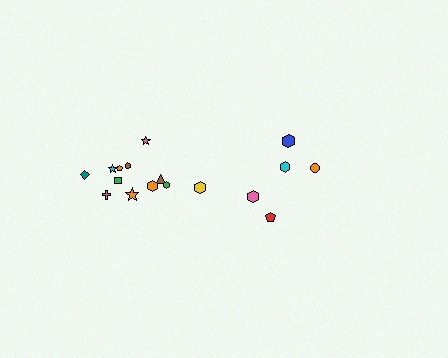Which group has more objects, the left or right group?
The left group.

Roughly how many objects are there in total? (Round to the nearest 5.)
Roughly 15 objects in total.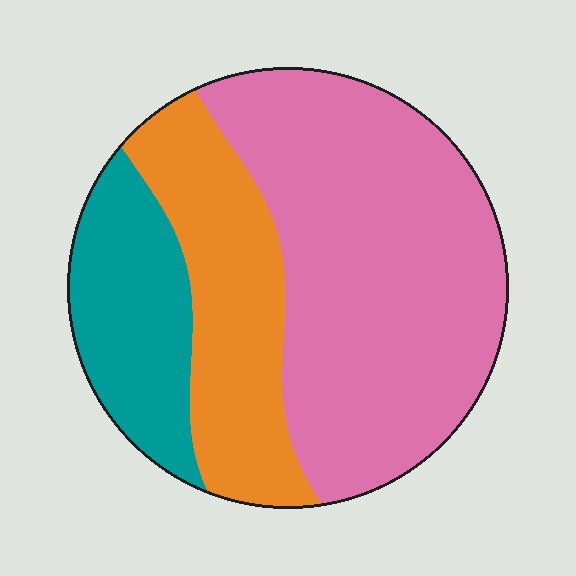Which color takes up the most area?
Pink, at roughly 55%.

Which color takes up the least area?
Teal, at roughly 20%.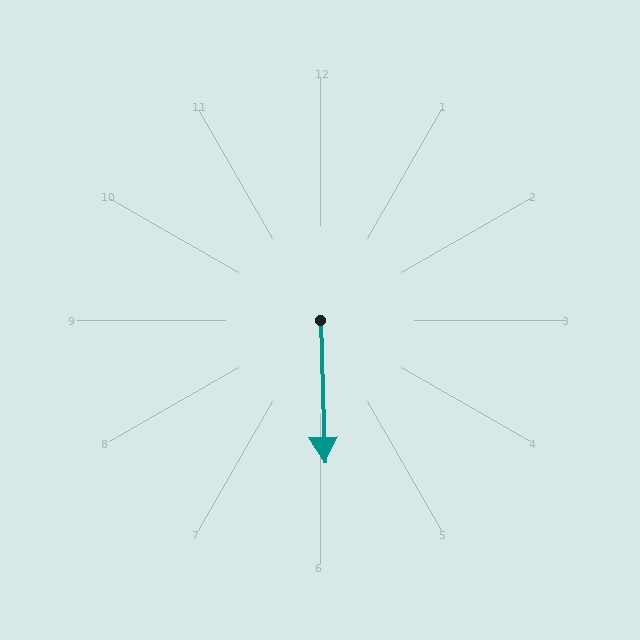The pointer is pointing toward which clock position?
Roughly 6 o'clock.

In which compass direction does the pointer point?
South.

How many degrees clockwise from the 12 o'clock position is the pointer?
Approximately 178 degrees.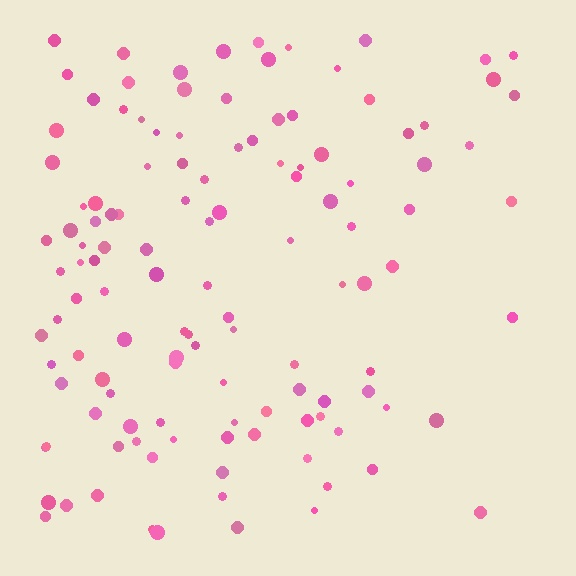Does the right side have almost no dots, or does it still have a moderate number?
Still a moderate number, just noticeably fewer than the left.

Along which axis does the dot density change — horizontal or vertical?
Horizontal.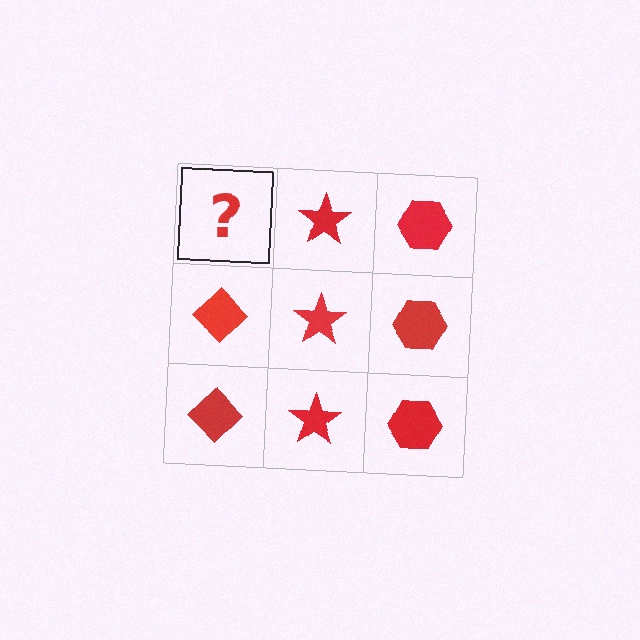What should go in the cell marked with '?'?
The missing cell should contain a red diamond.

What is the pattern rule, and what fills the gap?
The rule is that each column has a consistent shape. The gap should be filled with a red diamond.